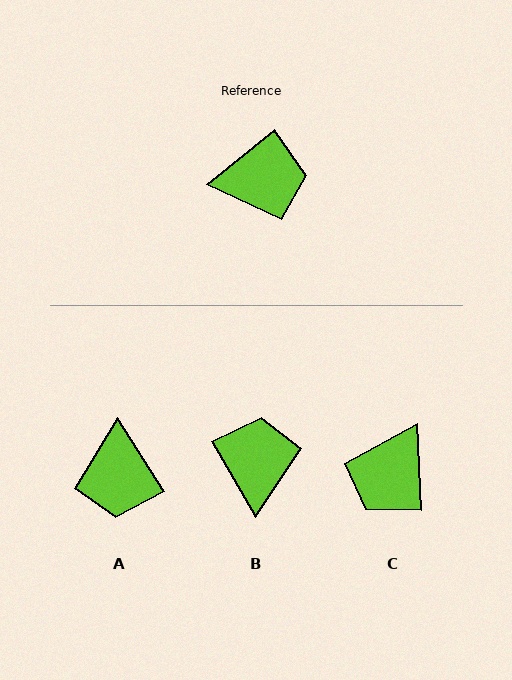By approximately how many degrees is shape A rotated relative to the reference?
Approximately 96 degrees clockwise.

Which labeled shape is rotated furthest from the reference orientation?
C, about 126 degrees away.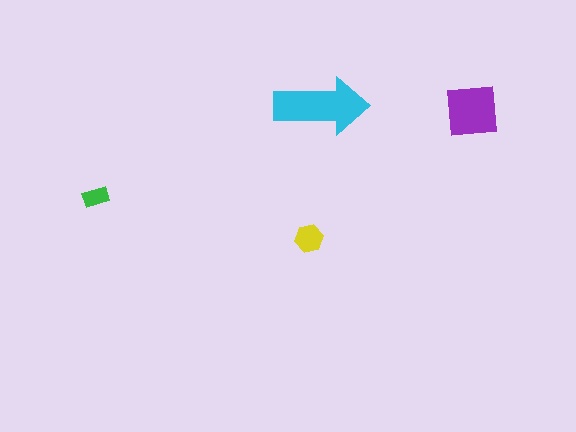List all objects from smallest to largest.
The green rectangle, the yellow hexagon, the purple square, the cyan arrow.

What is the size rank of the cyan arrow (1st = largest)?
1st.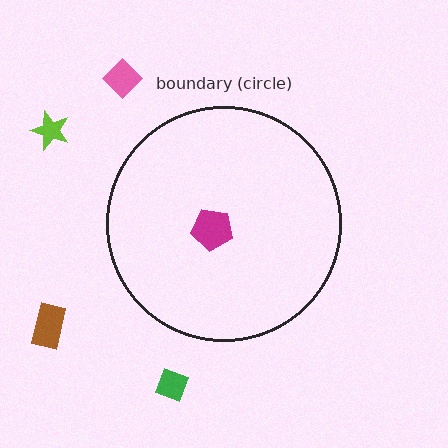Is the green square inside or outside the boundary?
Outside.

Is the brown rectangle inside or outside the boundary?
Outside.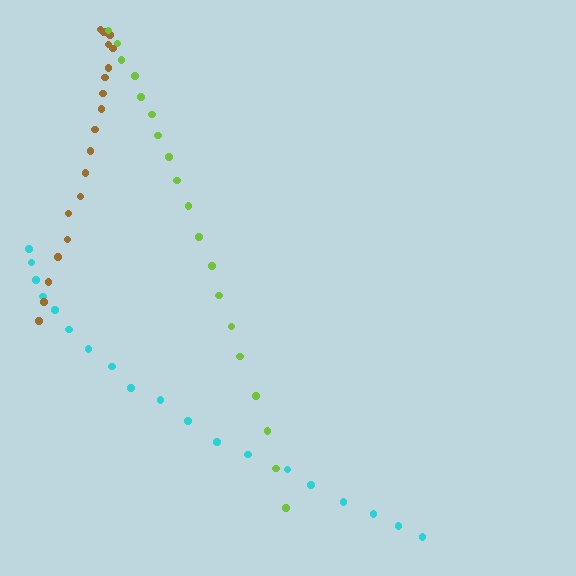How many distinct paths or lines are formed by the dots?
There are 3 distinct paths.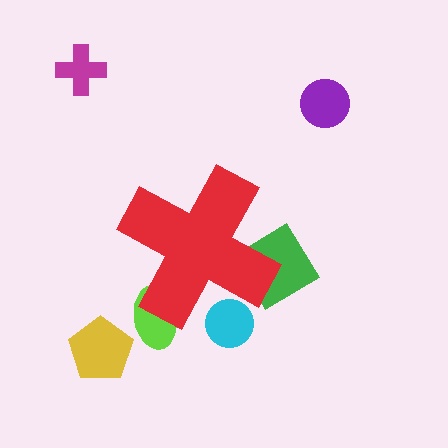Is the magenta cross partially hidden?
No, the magenta cross is fully visible.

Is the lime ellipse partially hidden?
Yes, the lime ellipse is partially hidden behind the red cross.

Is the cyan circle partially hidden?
Yes, the cyan circle is partially hidden behind the red cross.